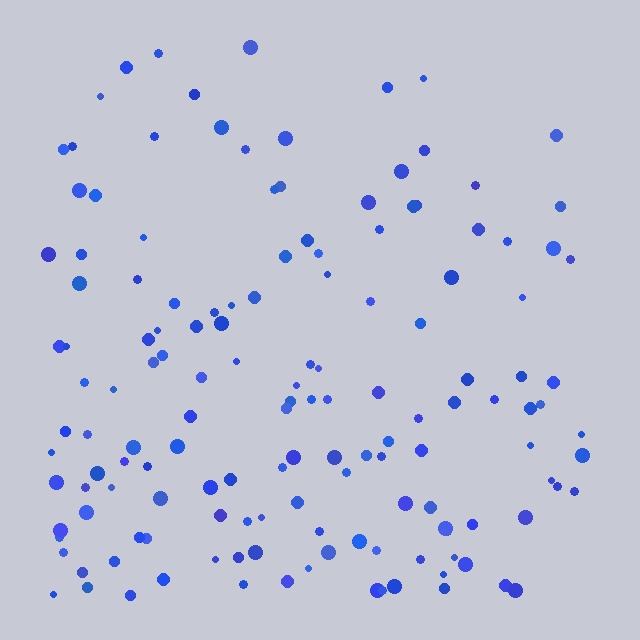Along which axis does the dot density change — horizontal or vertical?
Vertical.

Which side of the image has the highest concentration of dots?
The bottom.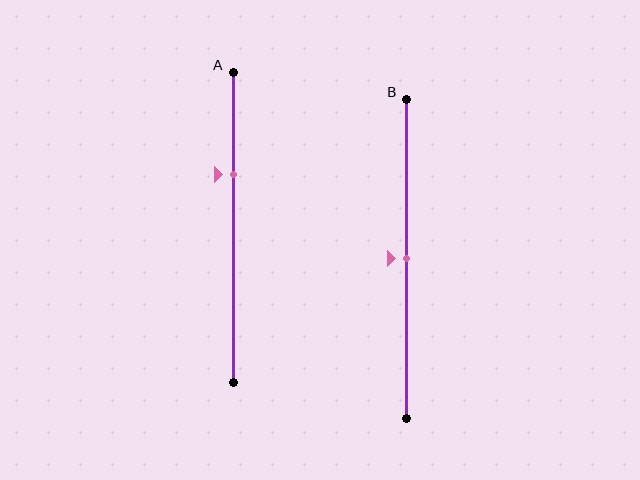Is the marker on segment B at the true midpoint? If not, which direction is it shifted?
Yes, the marker on segment B is at the true midpoint.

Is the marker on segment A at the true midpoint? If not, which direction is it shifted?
No, the marker on segment A is shifted upward by about 17% of the segment length.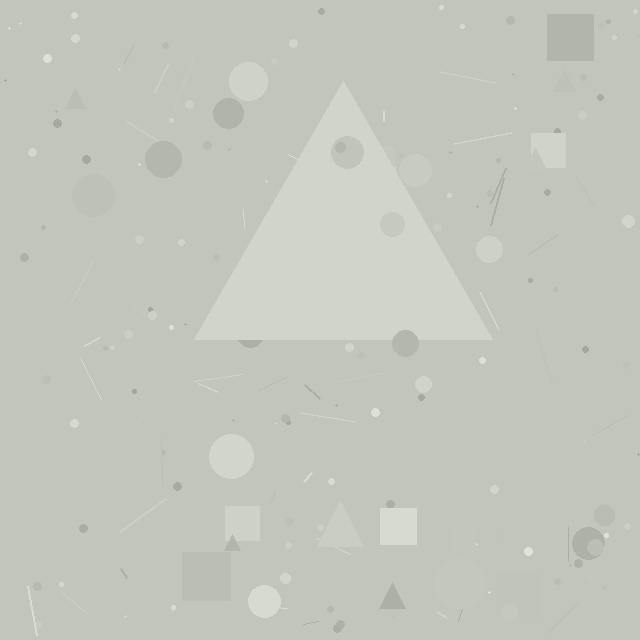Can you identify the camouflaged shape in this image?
The camouflaged shape is a triangle.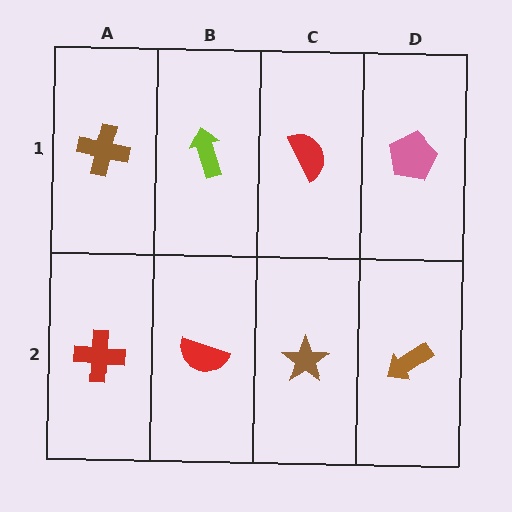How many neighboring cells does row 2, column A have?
2.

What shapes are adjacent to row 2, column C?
A red semicircle (row 1, column C), a red semicircle (row 2, column B), a brown arrow (row 2, column D).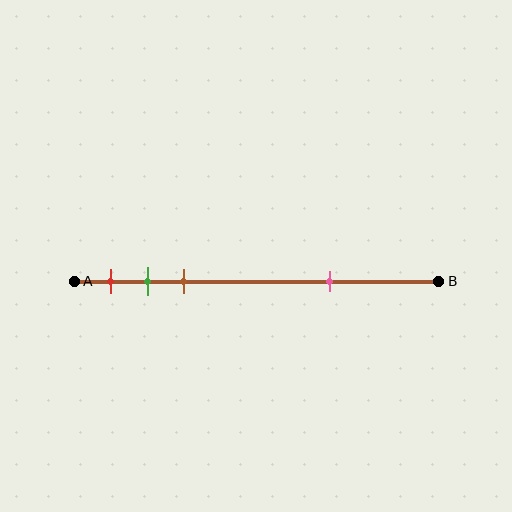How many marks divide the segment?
There are 4 marks dividing the segment.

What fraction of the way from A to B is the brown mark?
The brown mark is approximately 30% (0.3) of the way from A to B.